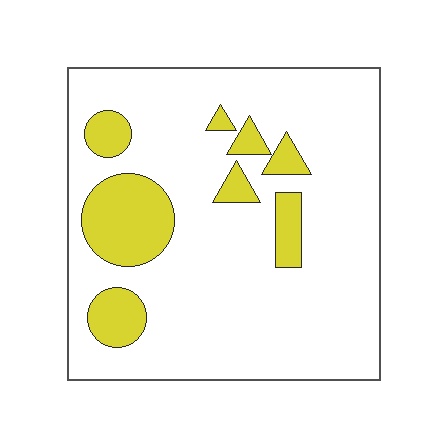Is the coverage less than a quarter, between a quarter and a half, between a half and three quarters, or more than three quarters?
Less than a quarter.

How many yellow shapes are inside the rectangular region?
8.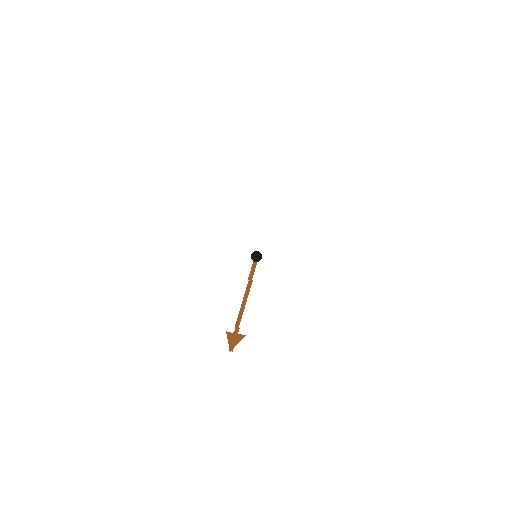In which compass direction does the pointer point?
South.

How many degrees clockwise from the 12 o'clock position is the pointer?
Approximately 196 degrees.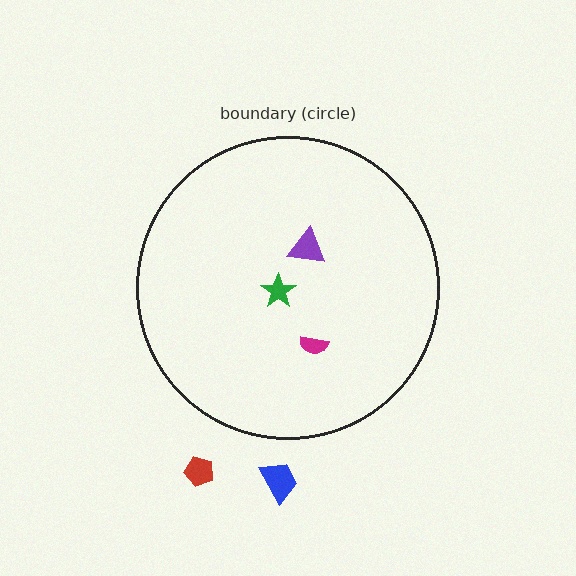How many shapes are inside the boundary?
3 inside, 2 outside.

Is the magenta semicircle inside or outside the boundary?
Inside.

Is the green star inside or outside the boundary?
Inside.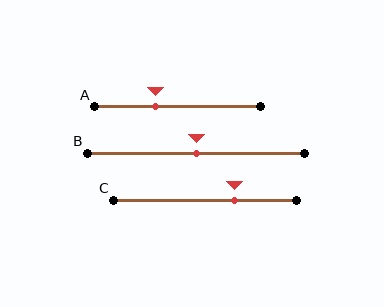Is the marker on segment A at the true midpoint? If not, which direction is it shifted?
No, the marker on segment A is shifted to the left by about 14% of the segment length.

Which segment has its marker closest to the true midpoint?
Segment B has its marker closest to the true midpoint.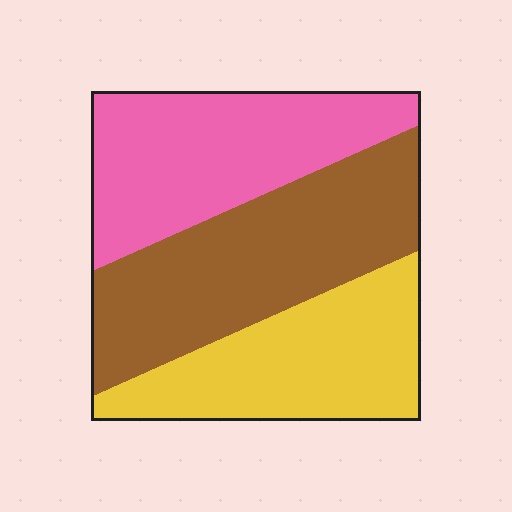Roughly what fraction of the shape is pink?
Pink takes up between a sixth and a third of the shape.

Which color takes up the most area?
Brown, at roughly 40%.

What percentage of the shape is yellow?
Yellow takes up about one third (1/3) of the shape.